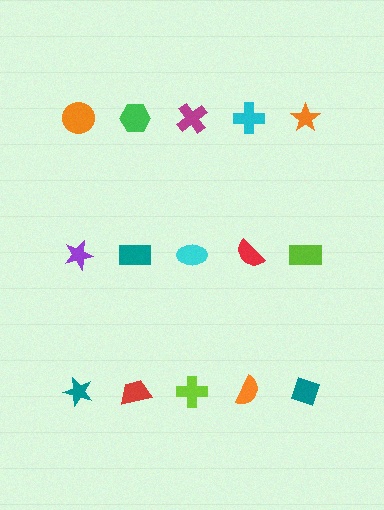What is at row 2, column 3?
A cyan ellipse.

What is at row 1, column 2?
A green hexagon.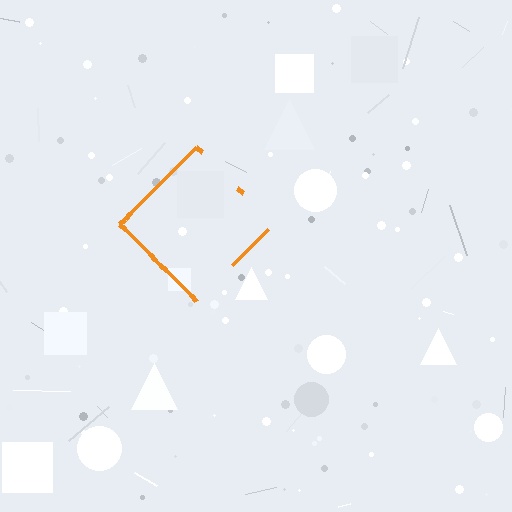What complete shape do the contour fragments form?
The contour fragments form a diamond.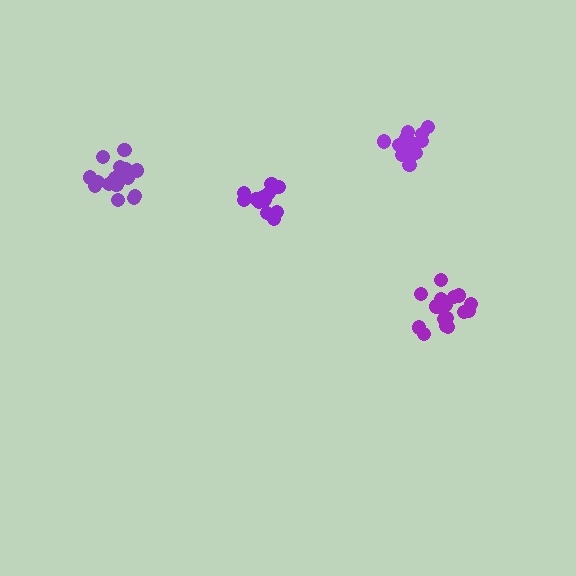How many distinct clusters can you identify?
There are 4 distinct clusters.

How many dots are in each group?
Group 1: 16 dots, Group 2: 13 dots, Group 3: 17 dots, Group 4: 17 dots (63 total).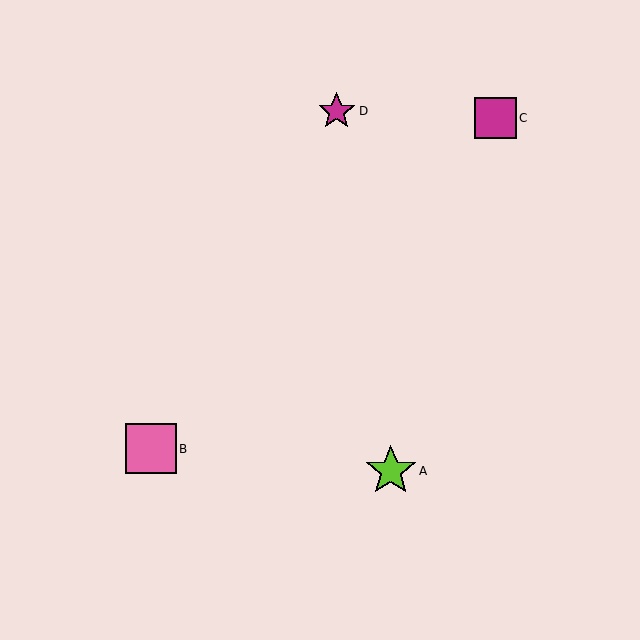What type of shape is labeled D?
Shape D is a magenta star.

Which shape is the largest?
The lime star (labeled A) is the largest.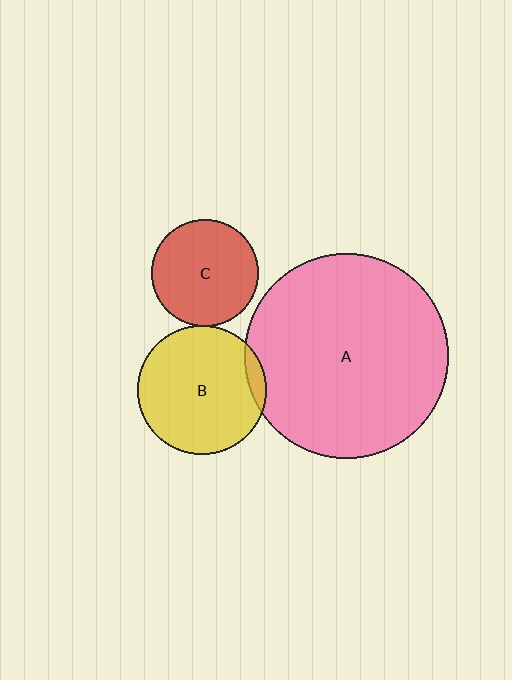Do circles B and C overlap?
Yes.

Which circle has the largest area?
Circle A (pink).